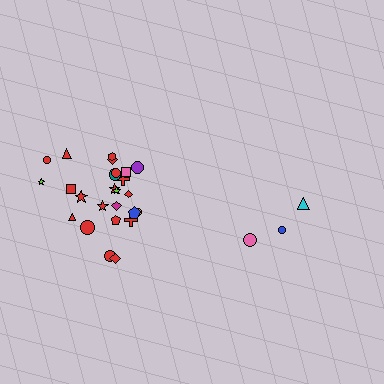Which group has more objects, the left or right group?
The left group.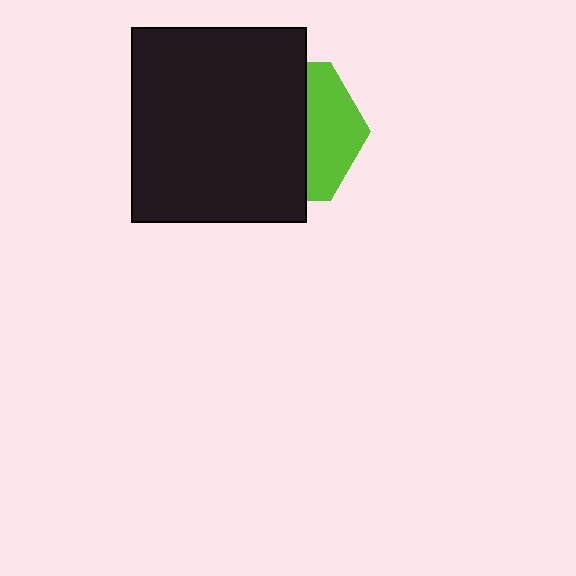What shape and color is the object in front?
The object in front is a black rectangle.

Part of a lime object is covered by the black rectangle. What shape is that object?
It is a hexagon.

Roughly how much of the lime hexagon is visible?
A small part of it is visible (roughly 36%).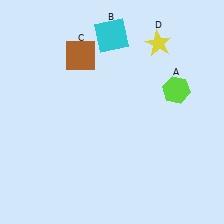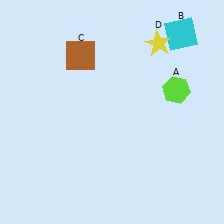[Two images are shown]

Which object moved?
The cyan square (B) moved right.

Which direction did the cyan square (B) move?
The cyan square (B) moved right.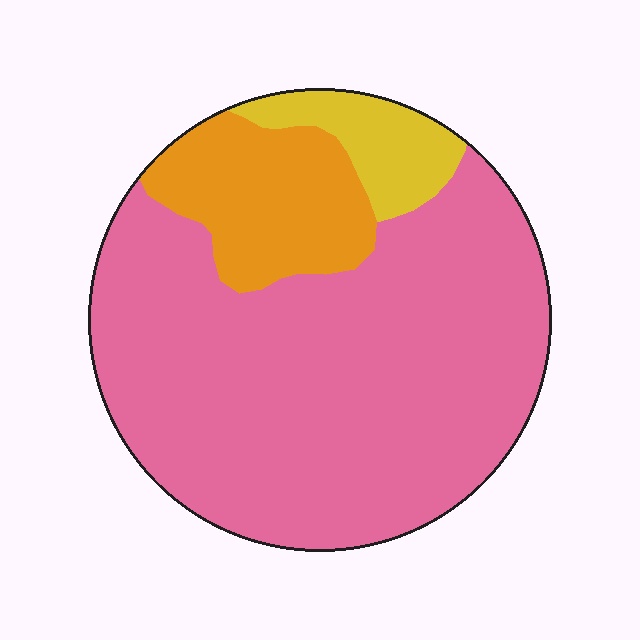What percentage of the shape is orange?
Orange covers roughly 15% of the shape.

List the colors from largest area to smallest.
From largest to smallest: pink, orange, yellow.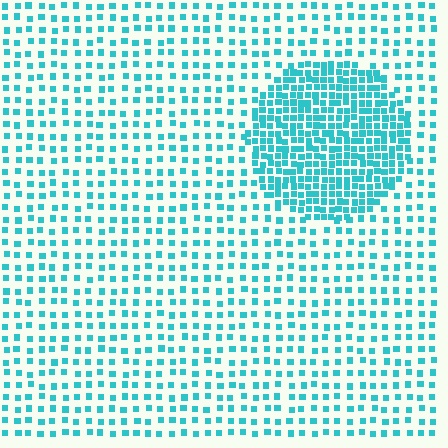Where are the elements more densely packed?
The elements are more densely packed inside the circle boundary.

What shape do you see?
I see a circle.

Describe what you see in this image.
The image contains small cyan elements arranged at two different densities. A circle-shaped region is visible where the elements are more densely packed than the surrounding area.